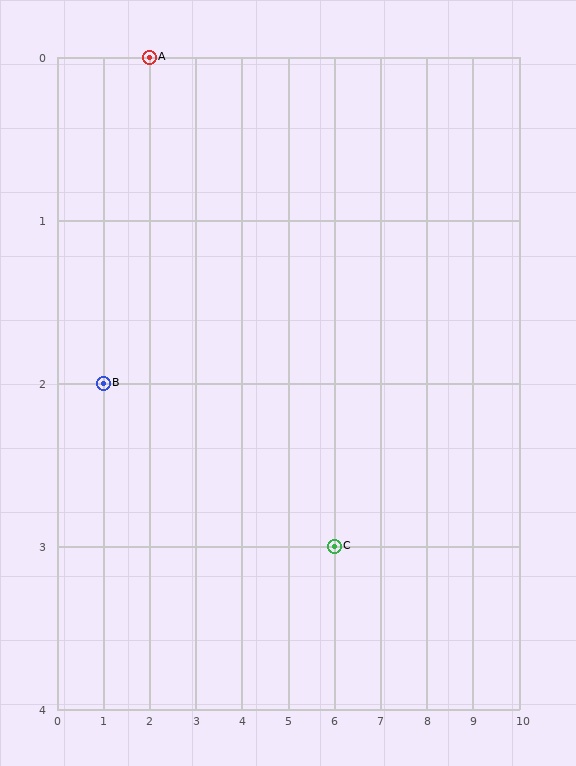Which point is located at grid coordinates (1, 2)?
Point B is at (1, 2).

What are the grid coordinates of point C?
Point C is at grid coordinates (6, 3).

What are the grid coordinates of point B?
Point B is at grid coordinates (1, 2).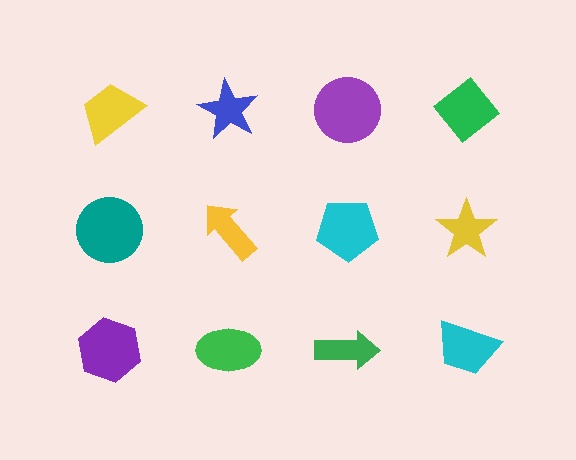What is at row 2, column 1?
A teal circle.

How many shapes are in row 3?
4 shapes.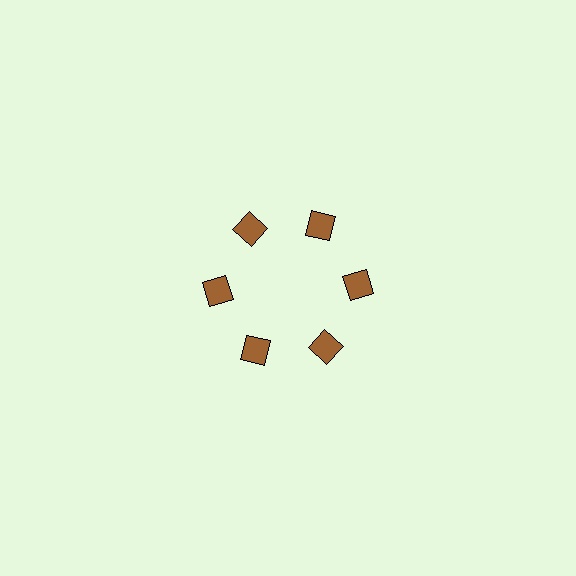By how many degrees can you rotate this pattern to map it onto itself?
The pattern maps onto itself every 60 degrees of rotation.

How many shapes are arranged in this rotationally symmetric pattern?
There are 6 shapes, arranged in 6 groups of 1.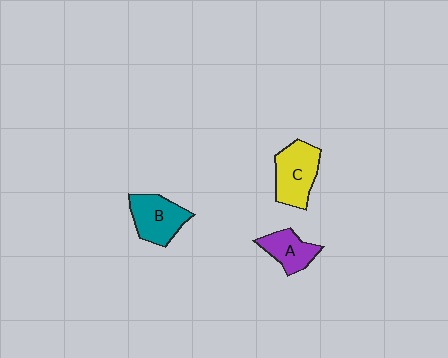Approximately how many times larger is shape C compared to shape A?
Approximately 1.4 times.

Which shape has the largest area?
Shape C (yellow).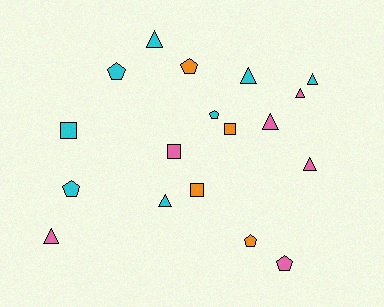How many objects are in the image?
There are 18 objects.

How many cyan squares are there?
There is 1 cyan square.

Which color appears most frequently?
Cyan, with 8 objects.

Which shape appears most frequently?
Triangle, with 8 objects.